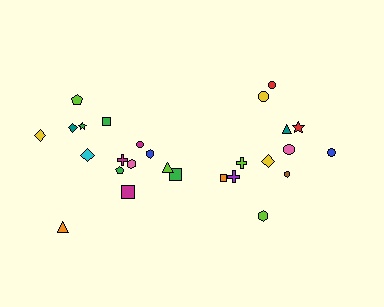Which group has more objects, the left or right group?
The left group.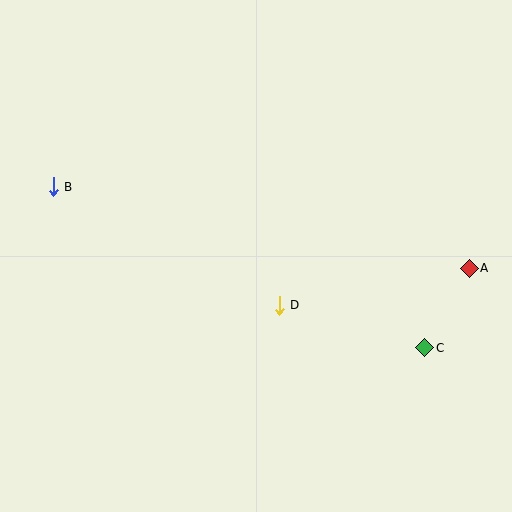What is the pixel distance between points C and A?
The distance between C and A is 91 pixels.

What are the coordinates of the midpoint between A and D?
The midpoint between A and D is at (374, 287).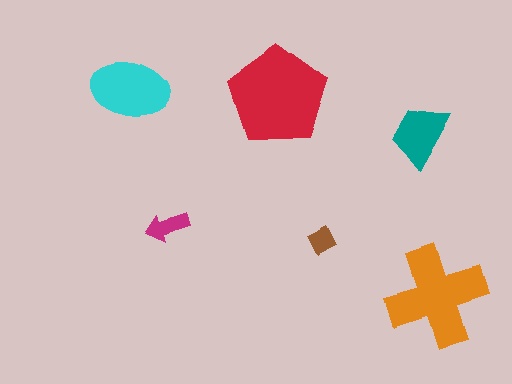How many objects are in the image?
There are 6 objects in the image.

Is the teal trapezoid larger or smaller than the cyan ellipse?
Smaller.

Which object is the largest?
The red pentagon.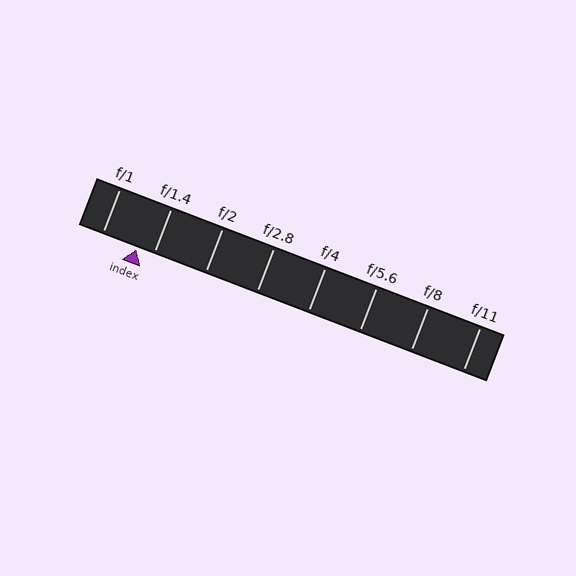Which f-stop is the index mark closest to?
The index mark is closest to f/1.4.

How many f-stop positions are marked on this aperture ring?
There are 8 f-stop positions marked.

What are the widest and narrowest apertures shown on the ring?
The widest aperture shown is f/1 and the narrowest is f/11.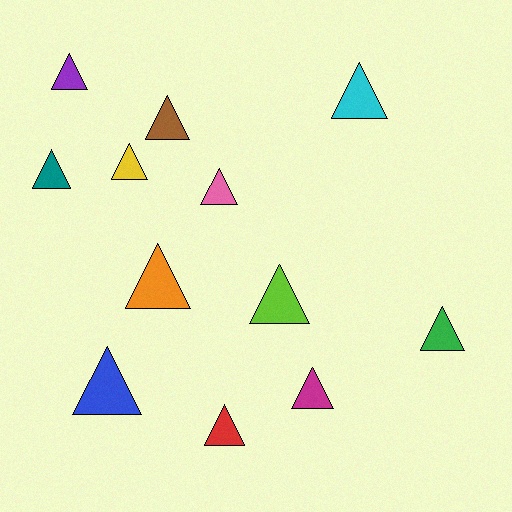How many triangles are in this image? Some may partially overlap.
There are 12 triangles.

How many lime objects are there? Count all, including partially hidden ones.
There is 1 lime object.